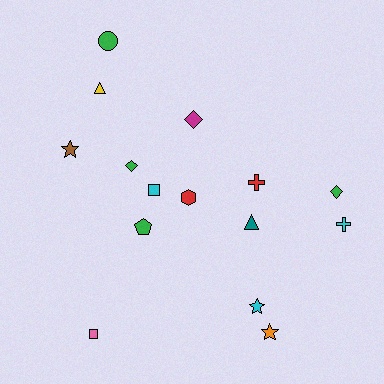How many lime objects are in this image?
There are no lime objects.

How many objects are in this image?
There are 15 objects.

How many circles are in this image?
There is 1 circle.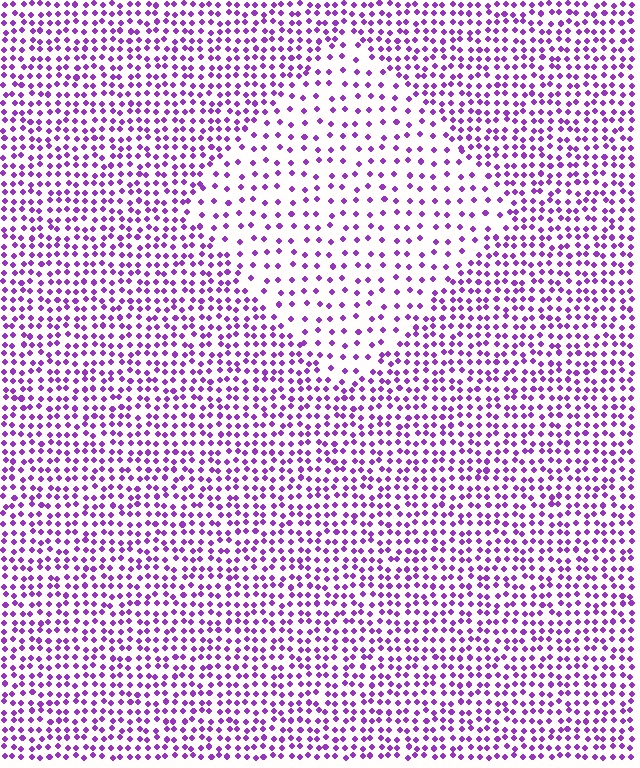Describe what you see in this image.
The image contains small purple elements arranged at two different densities. A diamond-shaped region is visible where the elements are less densely packed than the surrounding area.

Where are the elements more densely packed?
The elements are more densely packed outside the diamond boundary.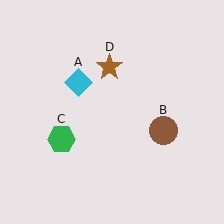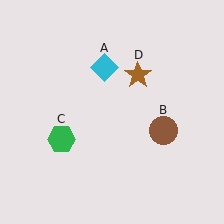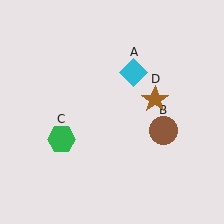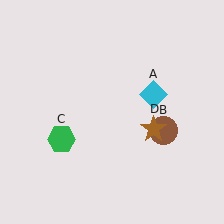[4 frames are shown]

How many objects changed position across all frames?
2 objects changed position: cyan diamond (object A), brown star (object D).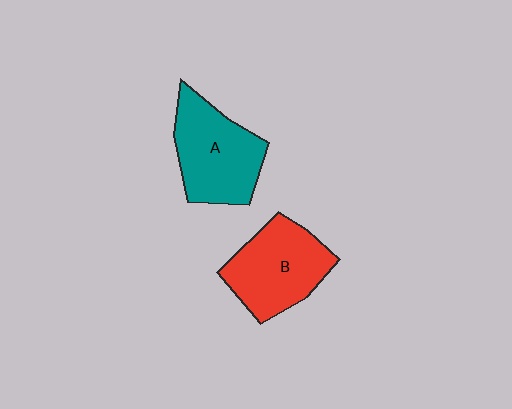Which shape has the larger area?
Shape A (teal).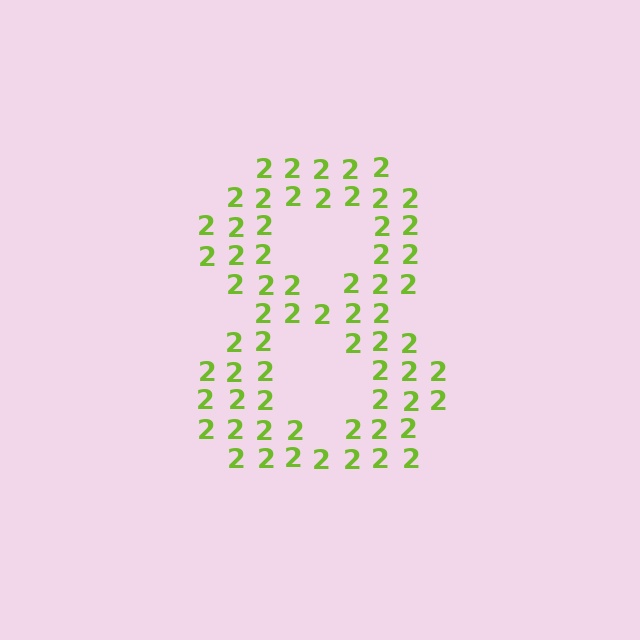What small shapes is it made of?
It is made of small digit 2's.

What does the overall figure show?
The overall figure shows the digit 8.